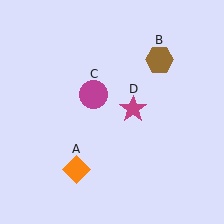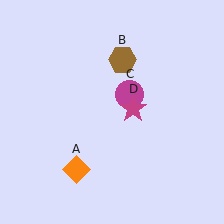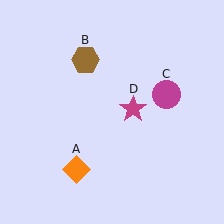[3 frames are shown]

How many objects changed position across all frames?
2 objects changed position: brown hexagon (object B), magenta circle (object C).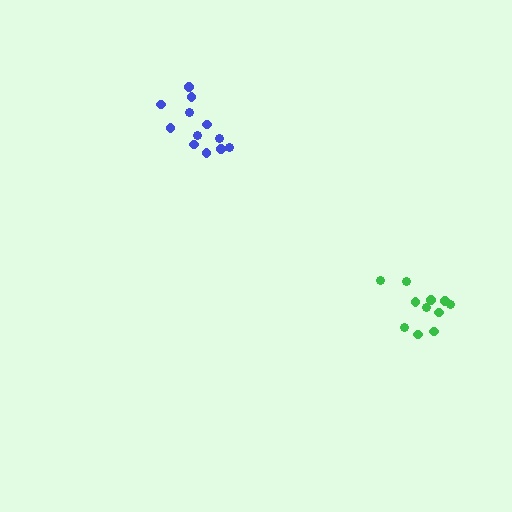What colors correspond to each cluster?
The clusters are colored: green, blue.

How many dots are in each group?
Group 1: 11 dots, Group 2: 12 dots (23 total).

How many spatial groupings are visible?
There are 2 spatial groupings.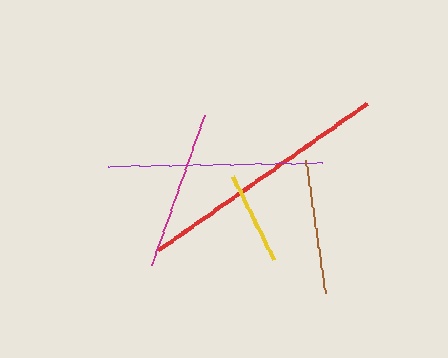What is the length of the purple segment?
The purple segment is approximately 214 pixels long.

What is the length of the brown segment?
The brown segment is approximately 134 pixels long.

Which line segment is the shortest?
The yellow line is the shortest at approximately 93 pixels.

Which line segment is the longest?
The red line is the longest at approximately 254 pixels.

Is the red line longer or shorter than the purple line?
The red line is longer than the purple line.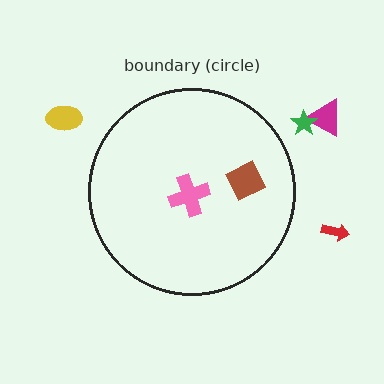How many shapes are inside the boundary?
2 inside, 4 outside.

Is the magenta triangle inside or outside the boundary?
Outside.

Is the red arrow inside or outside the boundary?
Outside.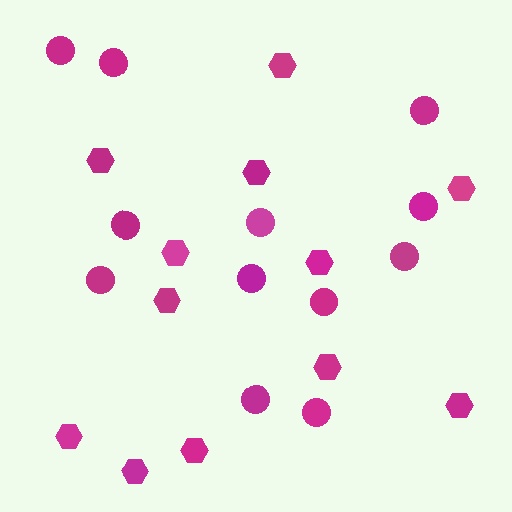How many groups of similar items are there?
There are 2 groups: one group of circles (12) and one group of hexagons (12).